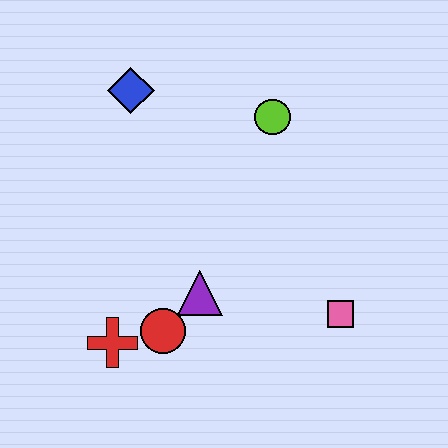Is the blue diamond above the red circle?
Yes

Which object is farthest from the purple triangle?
The blue diamond is farthest from the purple triangle.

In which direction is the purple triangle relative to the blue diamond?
The purple triangle is below the blue diamond.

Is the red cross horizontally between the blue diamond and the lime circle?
No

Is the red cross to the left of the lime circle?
Yes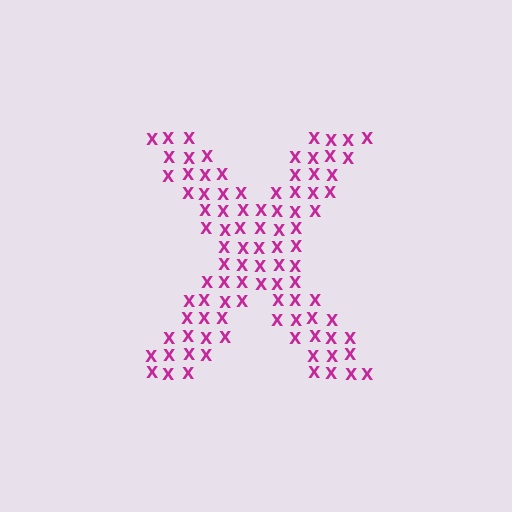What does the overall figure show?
The overall figure shows the letter X.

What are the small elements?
The small elements are letter X's.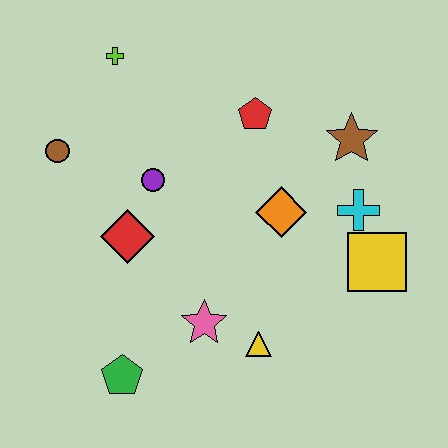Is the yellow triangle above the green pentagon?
Yes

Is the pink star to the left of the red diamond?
No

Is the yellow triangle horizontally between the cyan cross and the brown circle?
Yes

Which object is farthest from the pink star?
The lime cross is farthest from the pink star.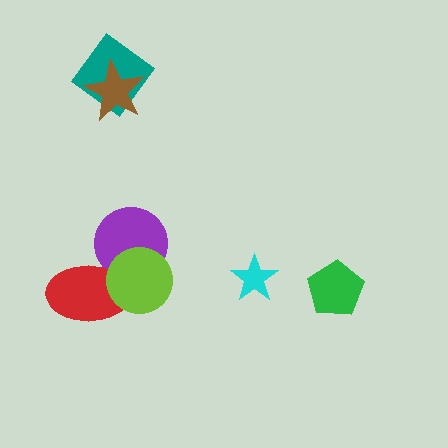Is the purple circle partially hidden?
Yes, it is partially covered by another shape.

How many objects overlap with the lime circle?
2 objects overlap with the lime circle.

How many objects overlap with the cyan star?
0 objects overlap with the cyan star.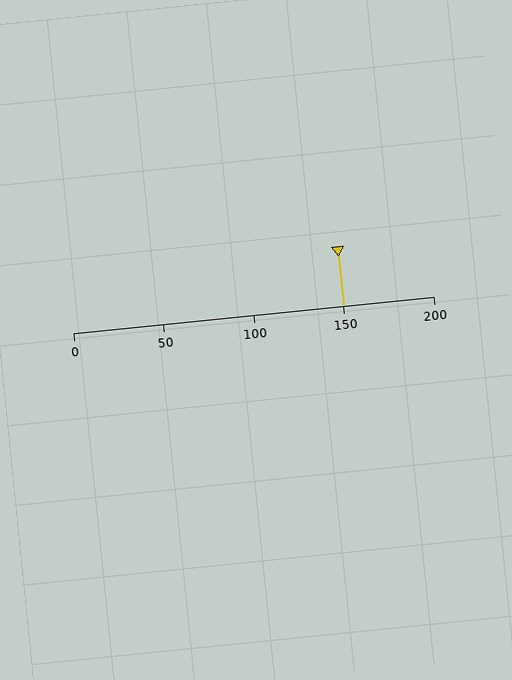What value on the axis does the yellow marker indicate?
The marker indicates approximately 150.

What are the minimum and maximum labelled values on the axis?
The axis runs from 0 to 200.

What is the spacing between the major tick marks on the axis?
The major ticks are spaced 50 apart.